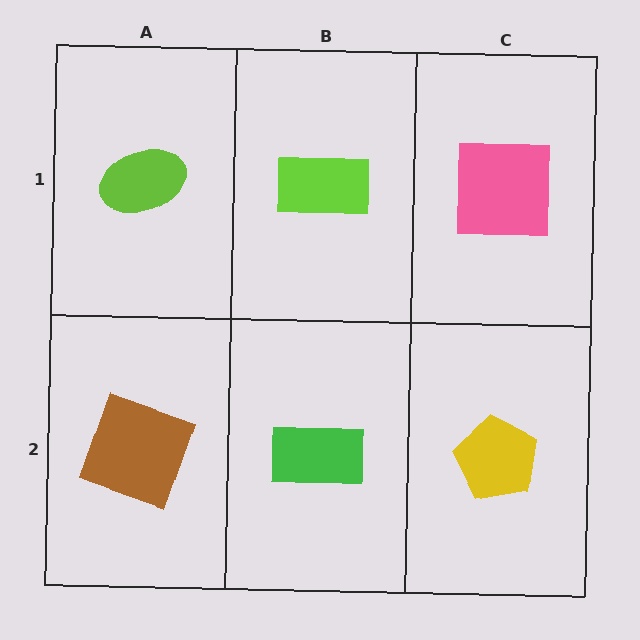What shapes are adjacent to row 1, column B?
A green rectangle (row 2, column B), a lime ellipse (row 1, column A), a pink square (row 1, column C).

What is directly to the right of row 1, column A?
A lime rectangle.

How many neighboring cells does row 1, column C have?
2.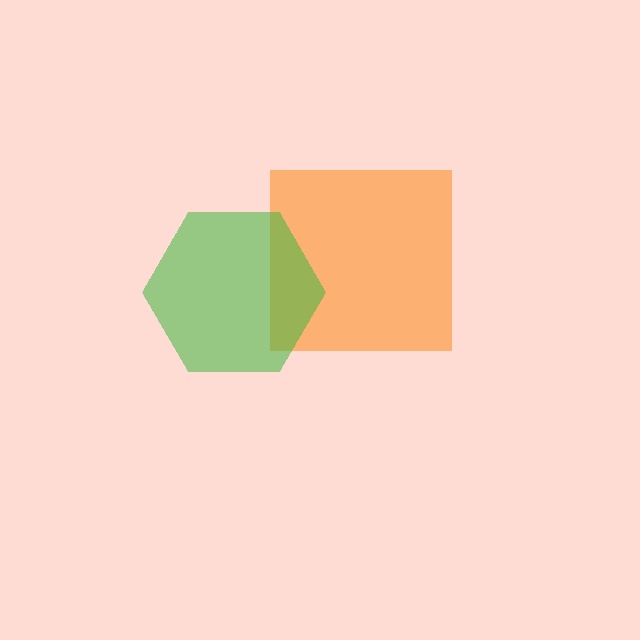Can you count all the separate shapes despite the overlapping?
Yes, there are 2 separate shapes.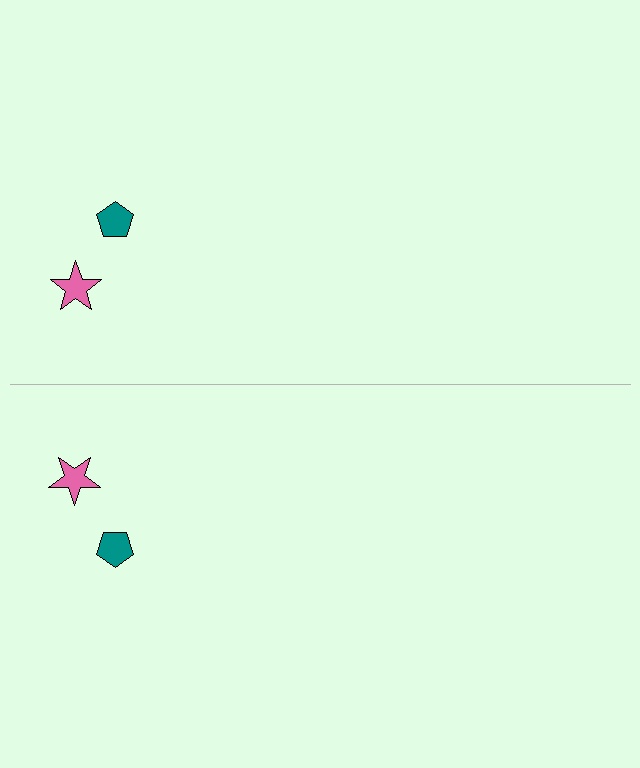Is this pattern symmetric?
Yes, this pattern has bilateral (reflection) symmetry.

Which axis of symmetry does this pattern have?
The pattern has a horizontal axis of symmetry running through the center of the image.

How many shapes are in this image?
There are 4 shapes in this image.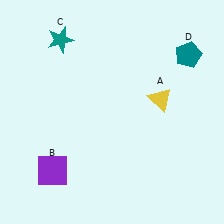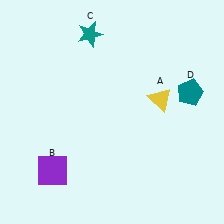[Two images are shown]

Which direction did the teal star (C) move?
The teal star (C) moved right.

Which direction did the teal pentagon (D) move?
The teal pentagon (D) moved down.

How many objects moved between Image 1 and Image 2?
2 objects moved between the two images.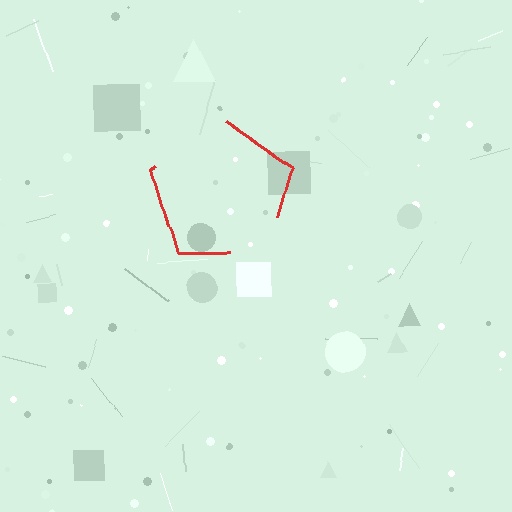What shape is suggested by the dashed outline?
The dashed outline suggests a pentagon.